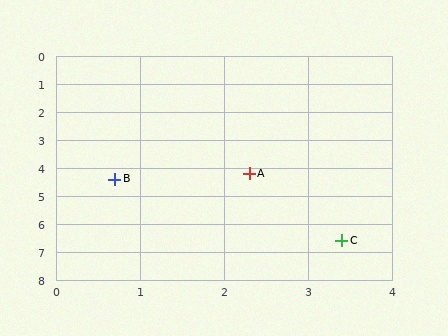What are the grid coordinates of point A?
Point A is at approximately (2.3, 4.2).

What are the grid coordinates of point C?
Point C is at approximately (3.4, 6.6).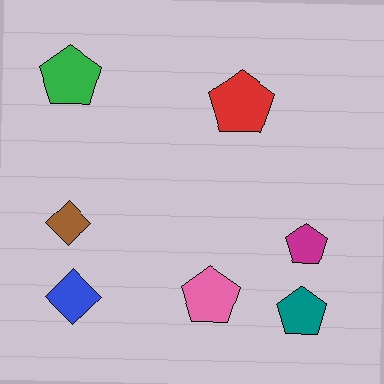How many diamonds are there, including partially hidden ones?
There are 2 diamonds.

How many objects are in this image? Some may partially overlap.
There are 7 objects.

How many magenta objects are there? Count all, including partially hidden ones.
There is 1 magenta object.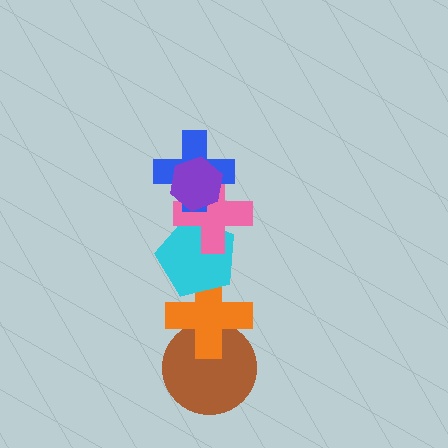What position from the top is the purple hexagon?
The purple hexagon is 1st from the top.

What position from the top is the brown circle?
The brown circle is 6th from the top.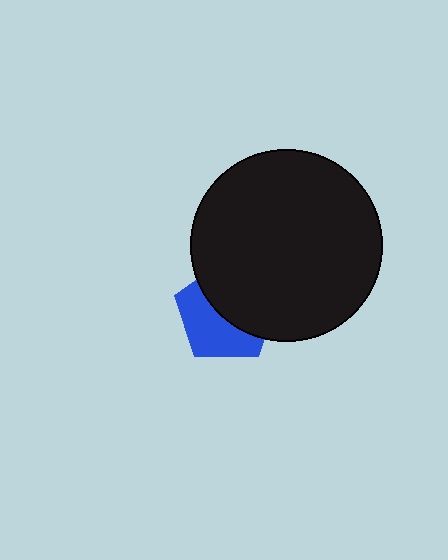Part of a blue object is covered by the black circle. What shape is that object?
It is a pentagon.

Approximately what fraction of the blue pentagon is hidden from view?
Roughly 52% of the blue pentagon is hidden behind the black circle.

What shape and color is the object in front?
The object in front is a black circle.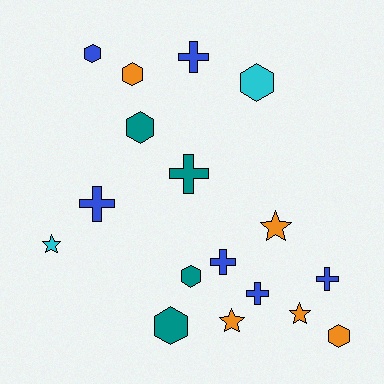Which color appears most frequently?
Blue, with 6 objects.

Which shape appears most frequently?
Hexagon, with 7 objects.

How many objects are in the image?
There are 17 objects.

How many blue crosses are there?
There are 5 blue crosses.